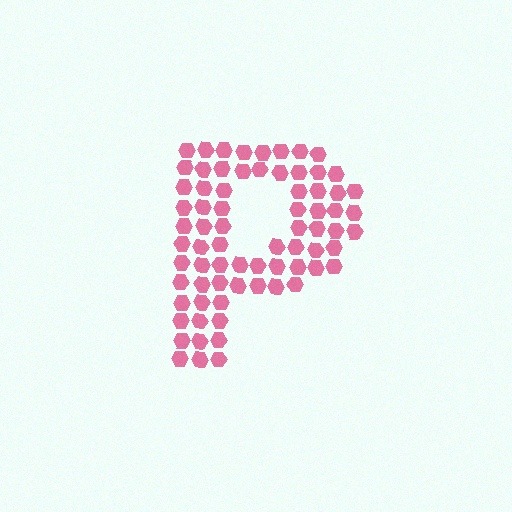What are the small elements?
The small elements are hexagons.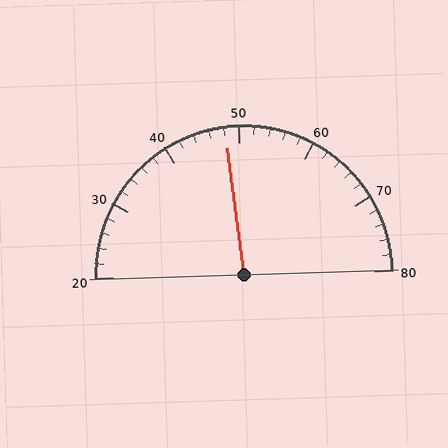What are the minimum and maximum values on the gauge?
The gauge ranges from 20 to 80.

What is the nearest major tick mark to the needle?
The nearest major tick mark is 50.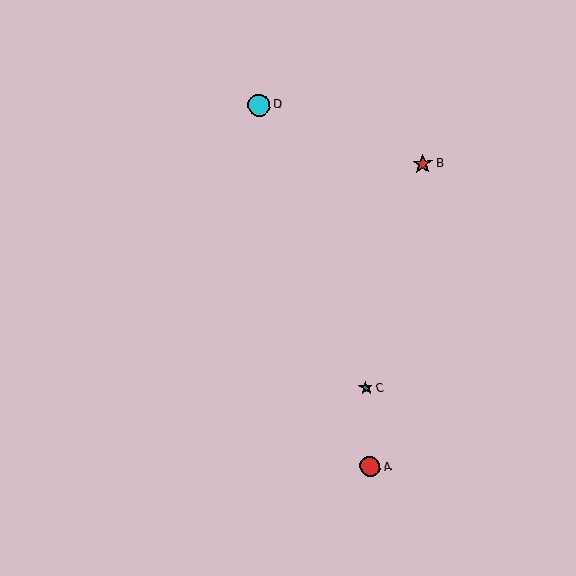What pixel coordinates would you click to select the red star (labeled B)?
Click at (423, 164) to select the red star B.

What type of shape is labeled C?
Shape C is a teal star.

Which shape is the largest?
The cyan circle (labeled D) is the largest.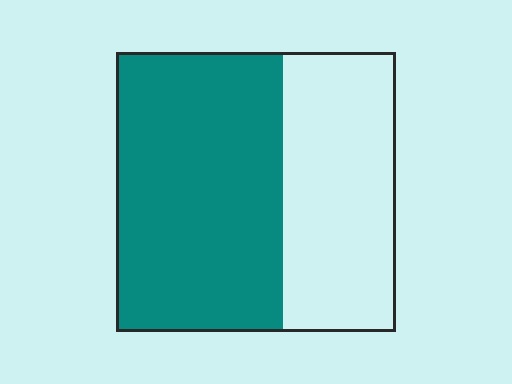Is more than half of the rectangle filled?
Yes.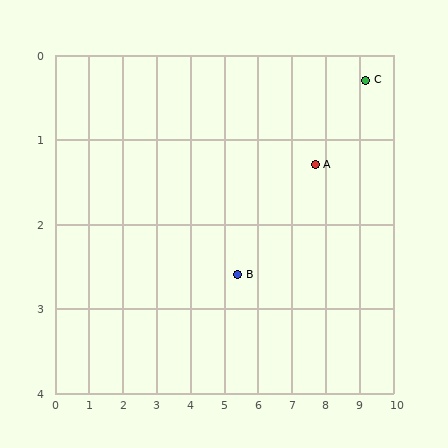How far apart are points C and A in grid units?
Points C and A are about 1.8 grid units apart.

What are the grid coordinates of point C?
Point C is at approximately (9.2, 0.3).